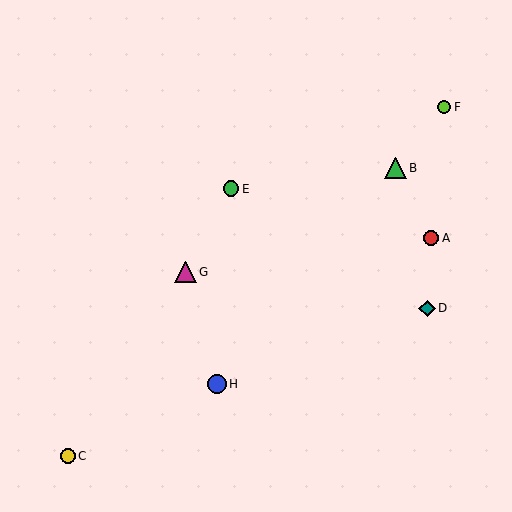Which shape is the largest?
The green triangle (labeled B) is the largest.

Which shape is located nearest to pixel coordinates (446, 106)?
The lime circle (labeled F) at (444, 107) is nearest to that location.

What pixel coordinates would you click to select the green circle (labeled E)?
Click at (231, 189) to select the green circle E.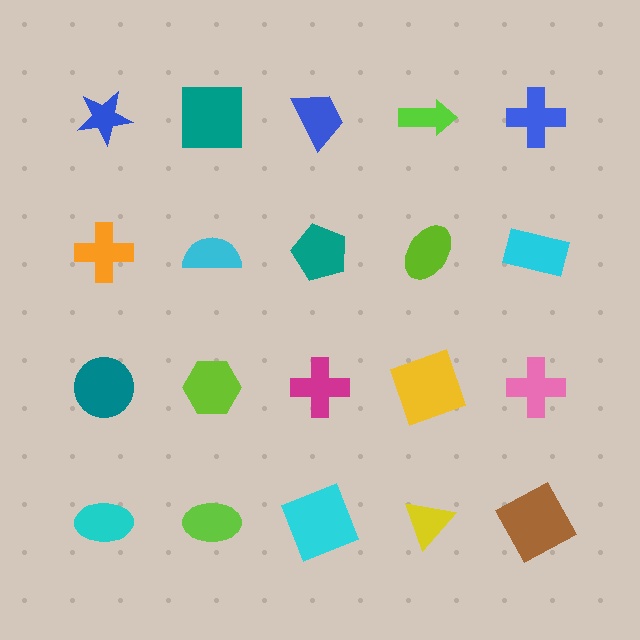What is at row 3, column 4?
A yellow square.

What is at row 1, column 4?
A lime arrow.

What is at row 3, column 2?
A lime hexagon.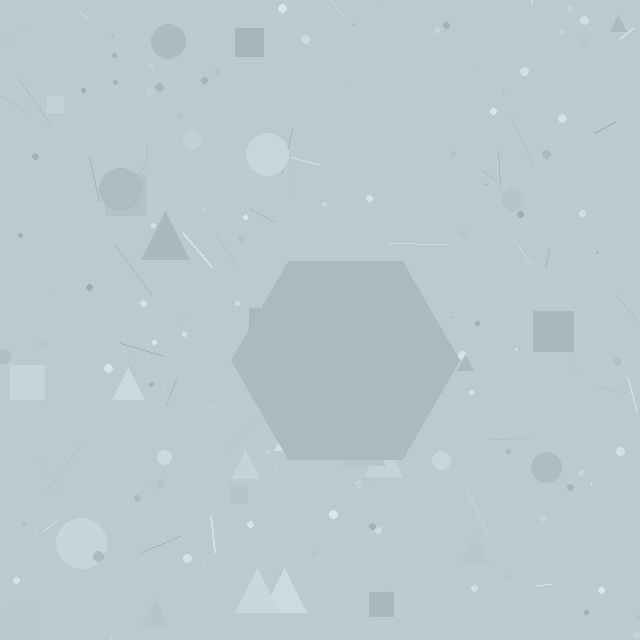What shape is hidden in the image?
A hexagon is hidden in the image.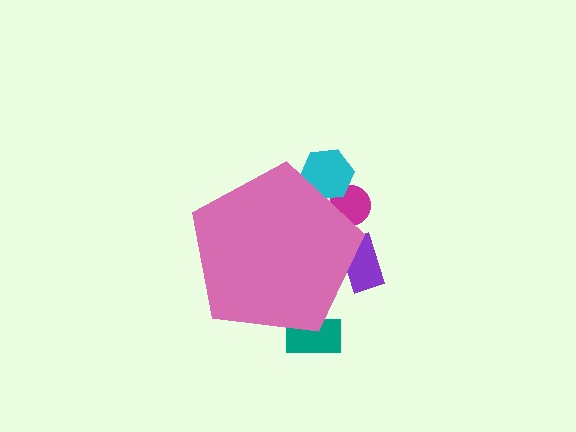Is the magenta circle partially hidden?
Yes, the magenta circle is partially hidden behind the pink pentagon.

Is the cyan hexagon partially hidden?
Yes, the cyan hexagon is partially hidden behind the pink pentagon.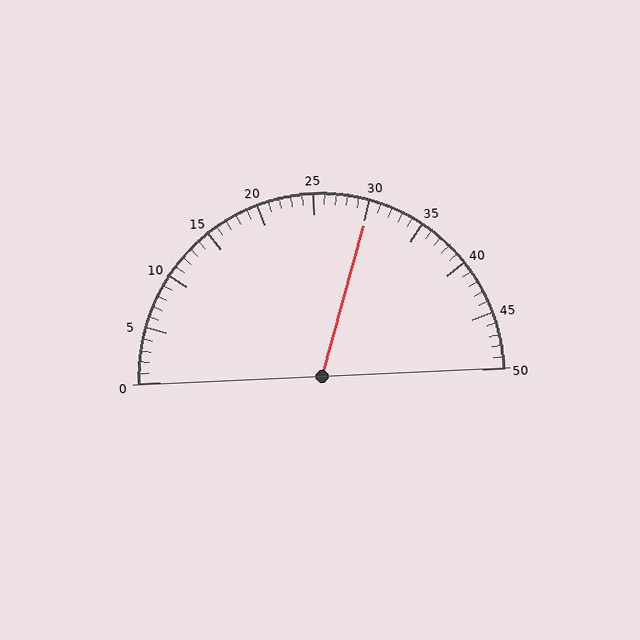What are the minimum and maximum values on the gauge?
The gauge ranges from 0 to 50.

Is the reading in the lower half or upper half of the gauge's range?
The reading is in the upper half of the range (0 to 50).